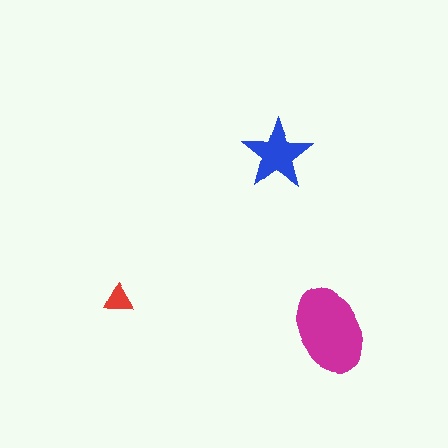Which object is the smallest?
The red triangle.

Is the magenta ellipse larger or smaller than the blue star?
Larger.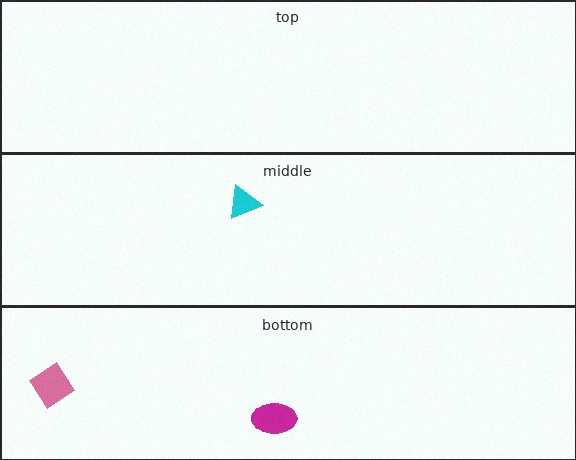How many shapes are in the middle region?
1.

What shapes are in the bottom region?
The pink diamond, the magenta ellipse.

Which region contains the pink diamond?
The bottom region.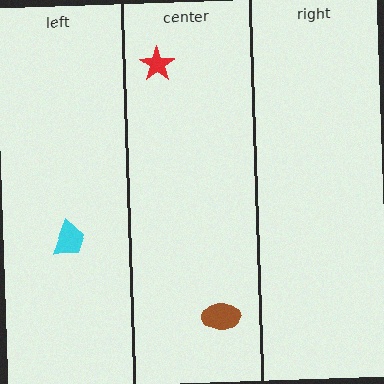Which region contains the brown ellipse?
The center region.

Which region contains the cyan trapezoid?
The left region.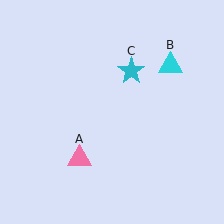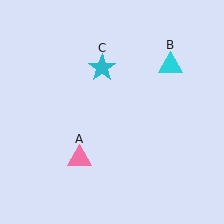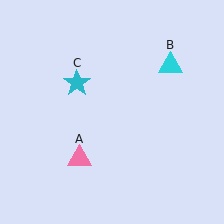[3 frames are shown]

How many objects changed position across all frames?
1 object changed position: cyan star (object C).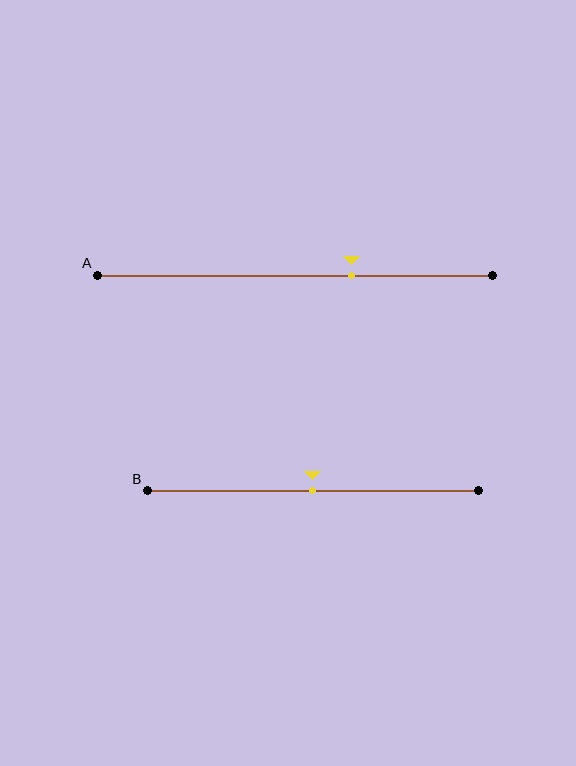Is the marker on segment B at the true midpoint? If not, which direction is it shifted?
Yes, the marker on segment B is at the true midpoint.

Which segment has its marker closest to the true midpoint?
Segment B has its marker closest to the true midpoint.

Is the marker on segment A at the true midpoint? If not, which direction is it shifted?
No, the marker on segment A is shifted to the right by about 14% of the segment length.